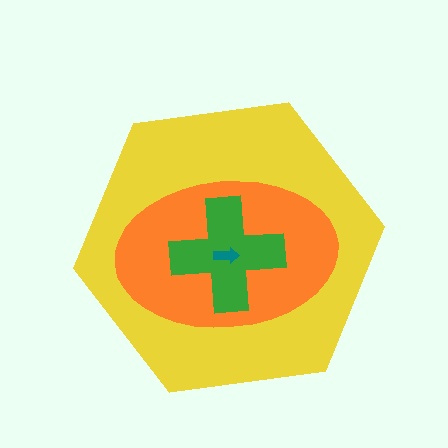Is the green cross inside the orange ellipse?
Yes.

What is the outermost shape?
The yellow hexagon.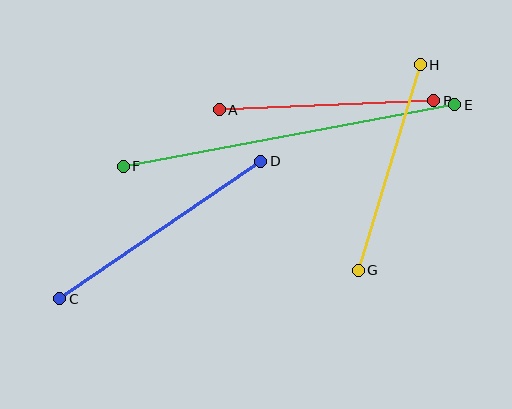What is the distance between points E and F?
The distance is approximately 337 pixels.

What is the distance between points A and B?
The distance is approximately 215 pixels.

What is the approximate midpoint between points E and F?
The midpoint is at approximately (289, 136) pixels.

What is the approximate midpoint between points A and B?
The midpoint is at approximately (327, 105) pixels.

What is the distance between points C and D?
The distance is approximately 243 pixels.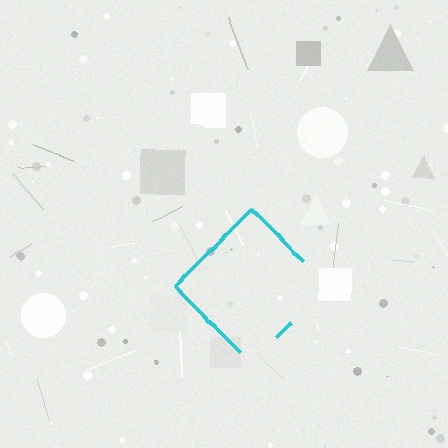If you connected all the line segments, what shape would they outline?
They would outline a diamond.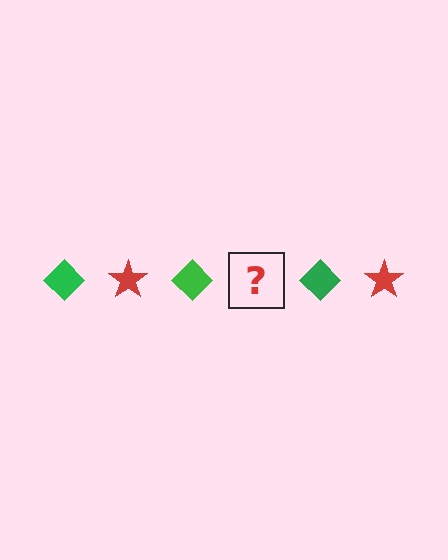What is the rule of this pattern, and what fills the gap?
The rule is that the pattern alternates between green diamond and red star. The gap should be filled with a red star.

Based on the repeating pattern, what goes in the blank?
The blank should be a red star.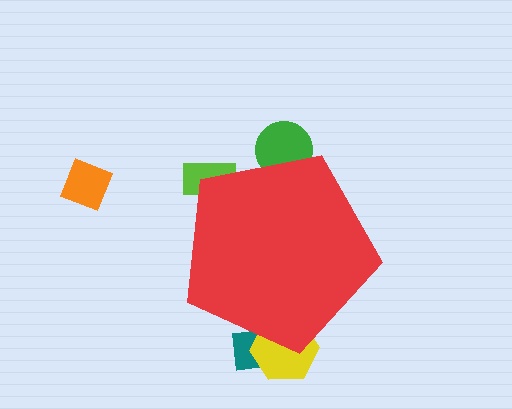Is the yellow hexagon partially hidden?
Yes, the yellow hexagon is partially hidden behind the red pentagon.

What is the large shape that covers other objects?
A red pentagon.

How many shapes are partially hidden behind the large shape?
4 shapes are partially hidden.